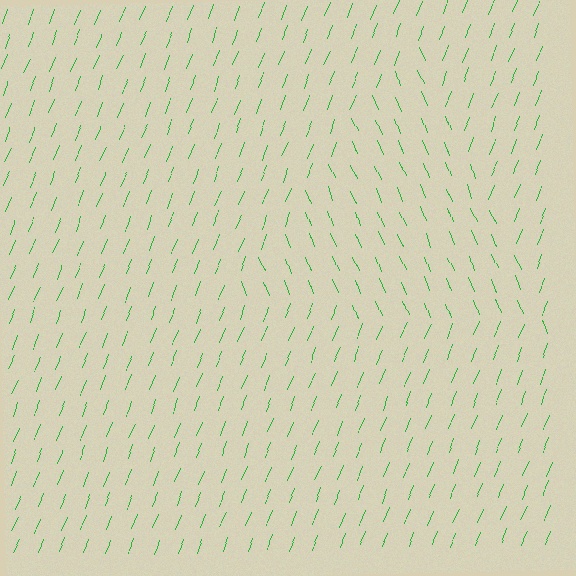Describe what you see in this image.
The image is filled with small green line segments. A triangle region in the image has lines oriented differently from the surrounding lines, creating a visible texture boundary.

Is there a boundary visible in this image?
Yes, there is a texture boundary formed by a change in line orientation.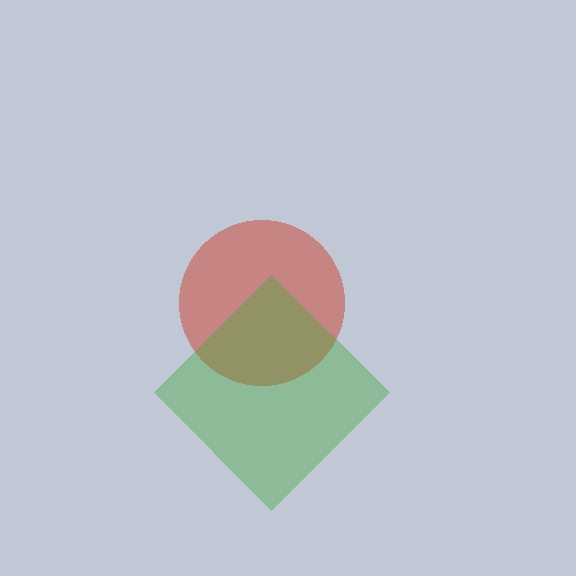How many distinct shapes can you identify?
There are 2 distinct shapes: a red circle, a green diamond.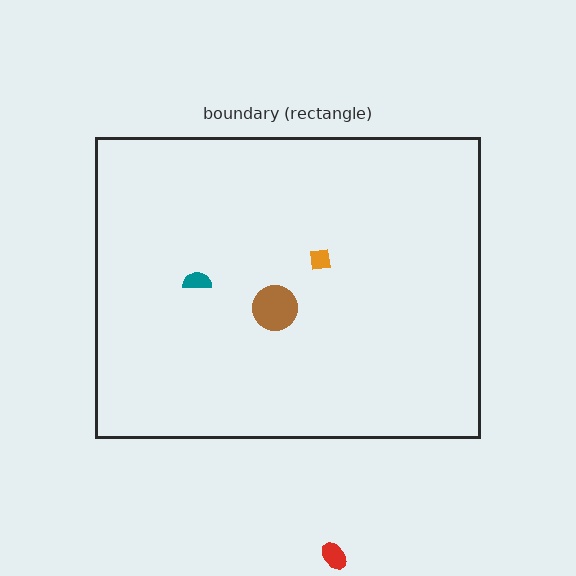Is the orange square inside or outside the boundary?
Inside.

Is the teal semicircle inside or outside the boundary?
Inside.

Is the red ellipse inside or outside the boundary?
Outside.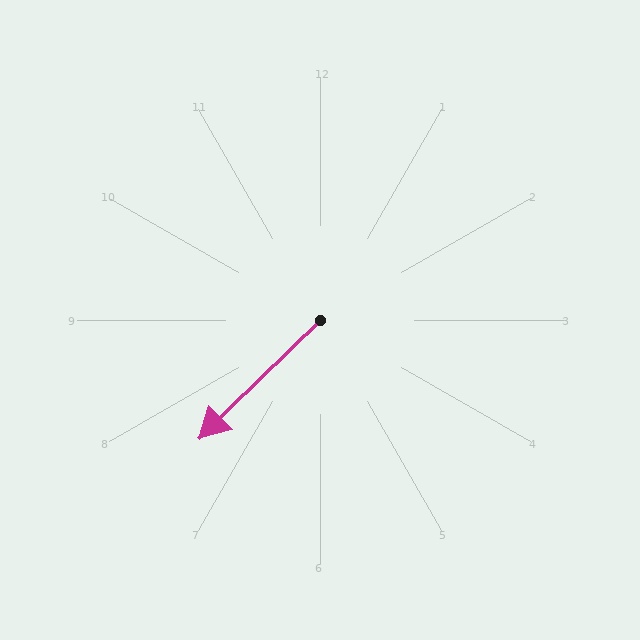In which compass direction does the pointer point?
Southwest.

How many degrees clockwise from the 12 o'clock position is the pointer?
Approximately 226 degrees.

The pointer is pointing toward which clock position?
Roughly 8 o'clock.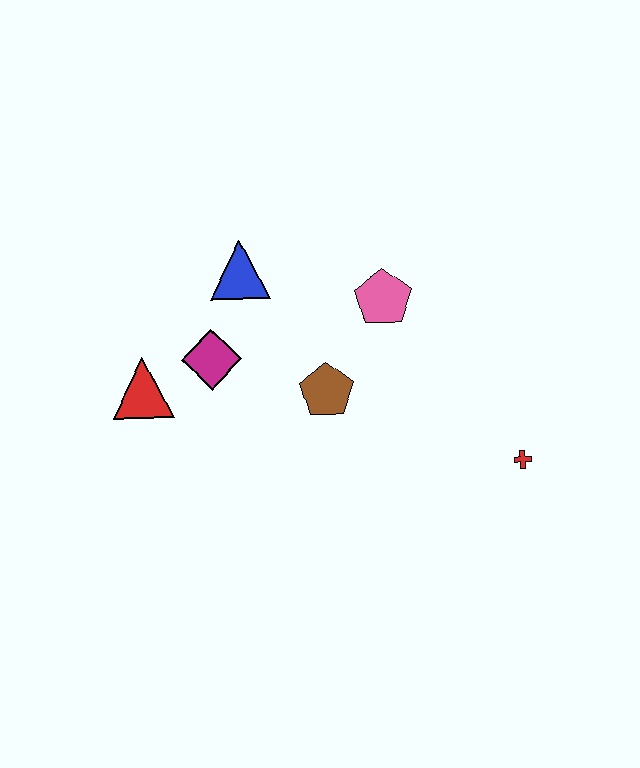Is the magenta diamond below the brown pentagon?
No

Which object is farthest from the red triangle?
The red cross is farthest from the red triangle.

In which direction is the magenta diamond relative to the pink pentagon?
The magenta diamond is to the left of the pink pentagon.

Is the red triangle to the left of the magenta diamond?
Yes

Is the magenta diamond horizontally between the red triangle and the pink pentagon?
Yes